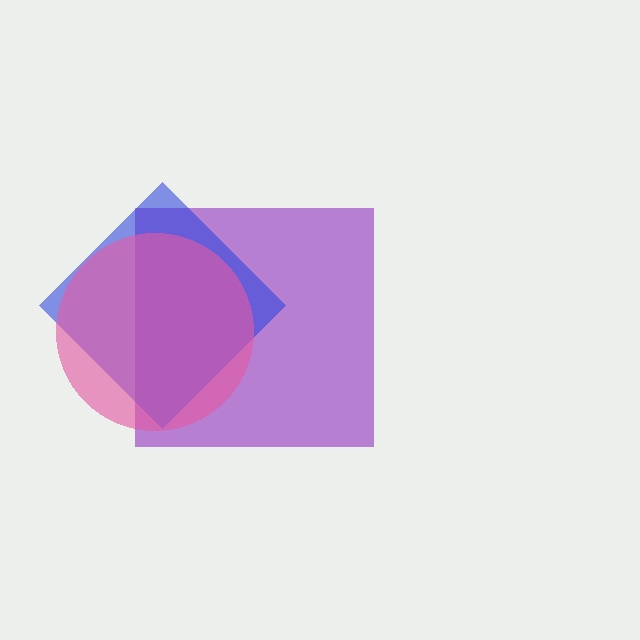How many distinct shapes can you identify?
There are 3 distinct shapes: a purple square, a blue diamond, a pink circle.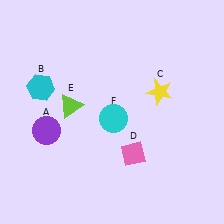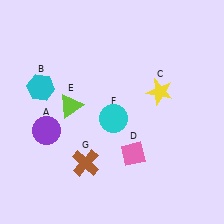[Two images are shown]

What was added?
A brown cross (G) was added in Image 2.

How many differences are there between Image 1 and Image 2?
There is 1 difference between the two images.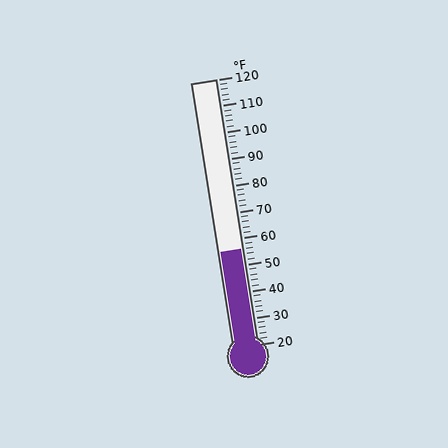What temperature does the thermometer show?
The thermometer shows approximately 56°F.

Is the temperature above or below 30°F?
The temperature is above 30°F.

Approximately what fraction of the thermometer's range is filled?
The thermometer is filled to approximately 35% of its range.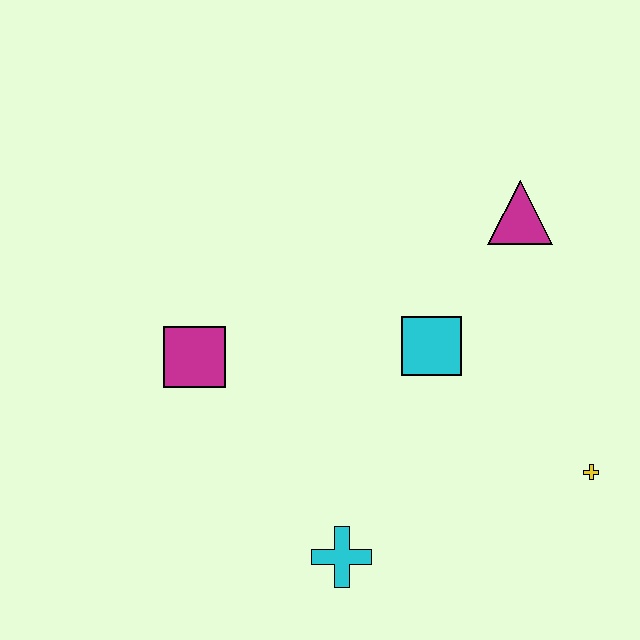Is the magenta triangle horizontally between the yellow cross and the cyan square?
Yes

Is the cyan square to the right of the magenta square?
Yes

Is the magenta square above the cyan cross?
Yes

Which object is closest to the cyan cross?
The cyan square is closest to the cyan cross.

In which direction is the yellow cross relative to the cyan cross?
The yellow cross is to the right of the cyan cross.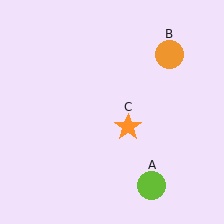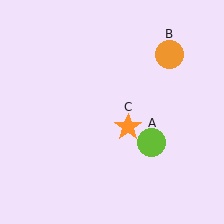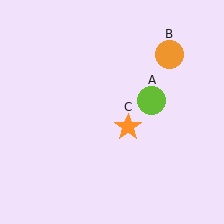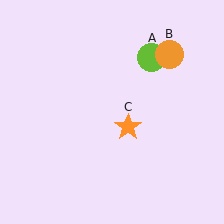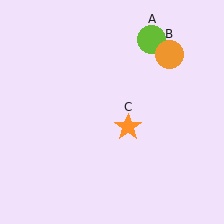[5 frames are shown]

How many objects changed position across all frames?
1 object changed position: lime circle (object A).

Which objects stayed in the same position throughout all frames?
Orange circle (object B) and orange star (object C) remained stationary.